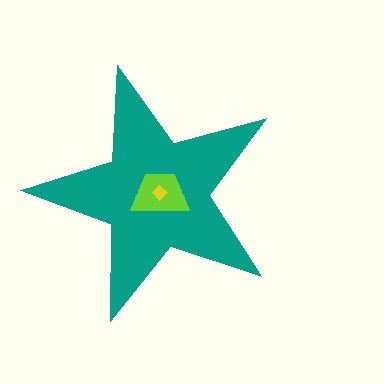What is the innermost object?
The yellow diamond.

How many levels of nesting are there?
3.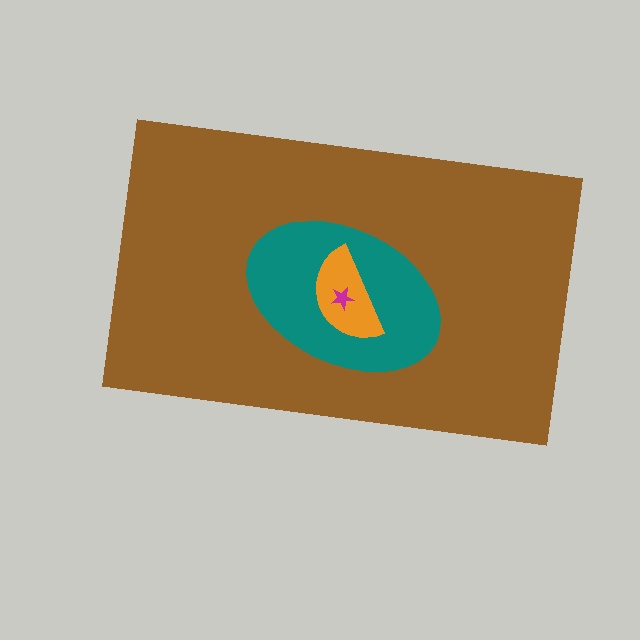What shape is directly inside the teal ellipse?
The orange semicircle.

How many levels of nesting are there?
4.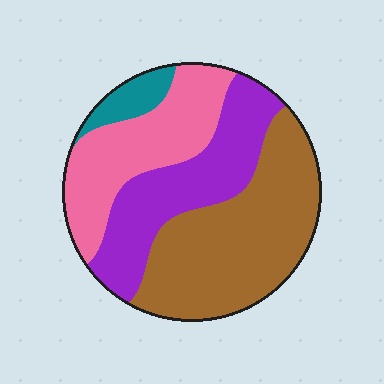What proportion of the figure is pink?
Pink covers roughly 25% of the figure.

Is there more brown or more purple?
Brown.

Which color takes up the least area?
Teal, at roughly 5%.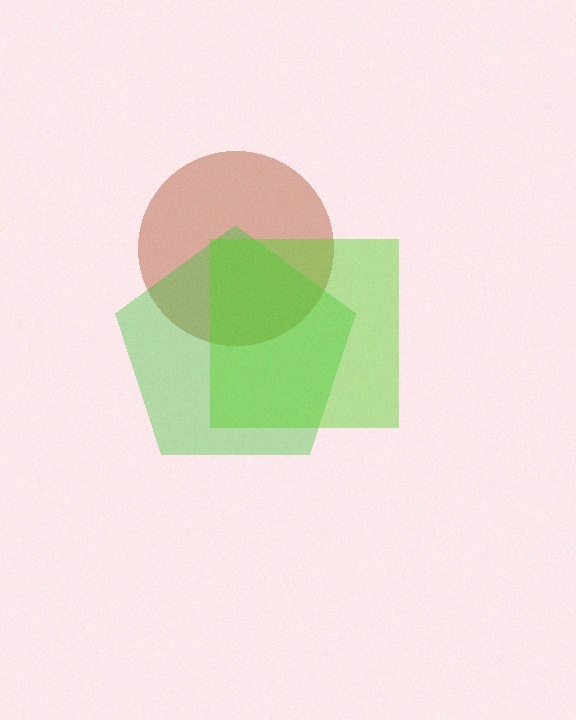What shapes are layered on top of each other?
The layered shapes are: a brown circle, a green pentagon, a lime square.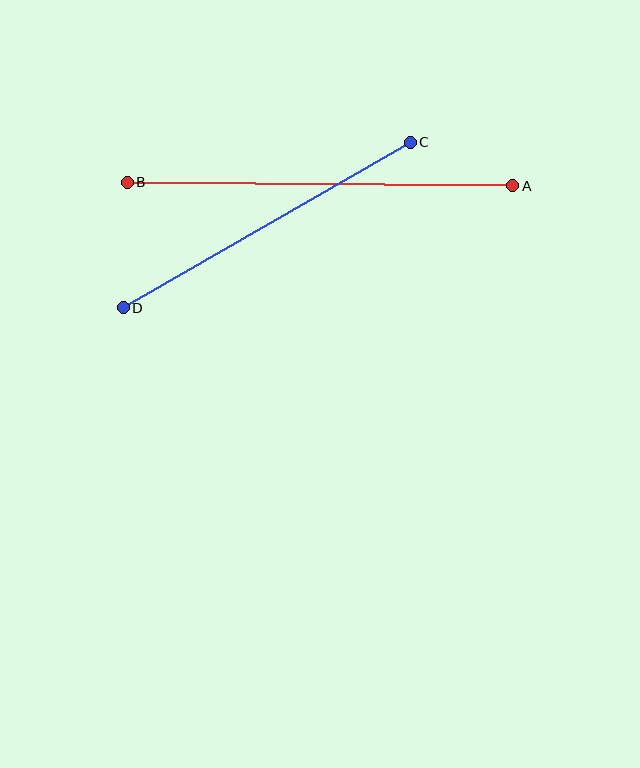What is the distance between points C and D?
The distance is approximately 331 pixels.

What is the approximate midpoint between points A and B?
The midpoint is at approximately (320, 184) pixels.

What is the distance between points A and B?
The distance is approximately 386 pixels.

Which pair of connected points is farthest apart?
Points A and B are farthest apart.